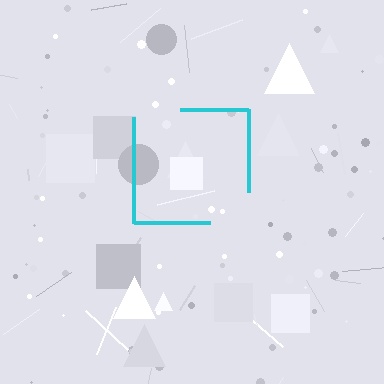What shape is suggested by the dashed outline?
The dashed outline suggests a square.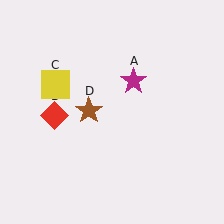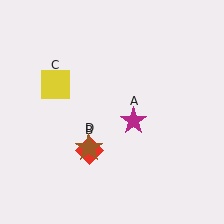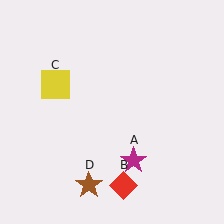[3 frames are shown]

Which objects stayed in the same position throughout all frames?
Yellow square (object C) remained stationary.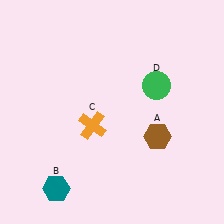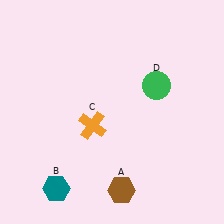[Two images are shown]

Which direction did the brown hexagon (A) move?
The brown hexagon (A) moved down.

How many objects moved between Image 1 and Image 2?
1 object moved between the two images.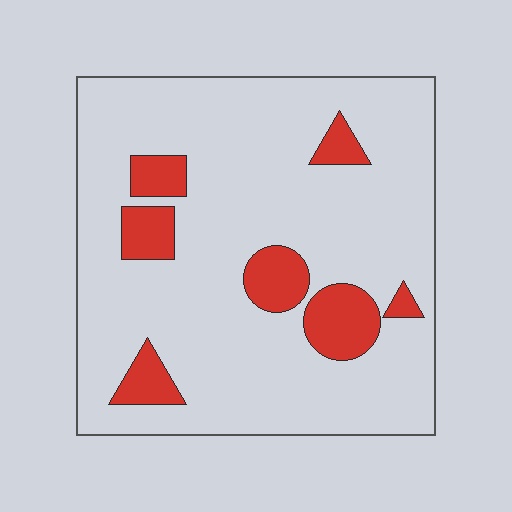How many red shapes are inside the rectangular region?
7.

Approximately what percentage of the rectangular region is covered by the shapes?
Approximately 15%.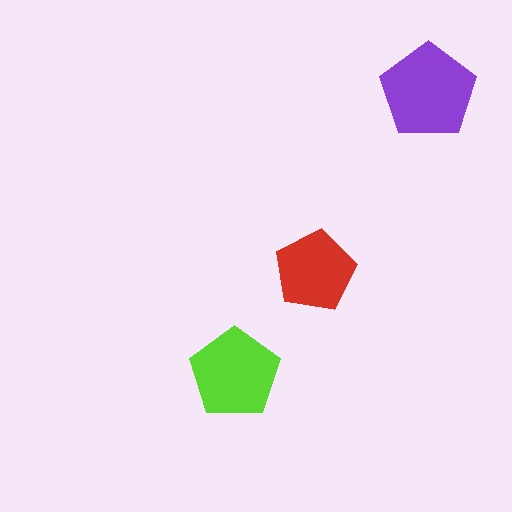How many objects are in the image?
There are 3 objects in the image.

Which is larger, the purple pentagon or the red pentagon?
The purple one.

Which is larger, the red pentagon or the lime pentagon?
The lime one.